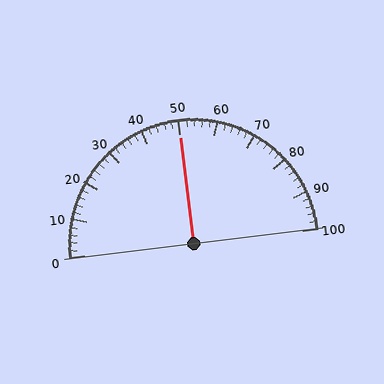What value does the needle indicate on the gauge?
The needle indicates approximately 50.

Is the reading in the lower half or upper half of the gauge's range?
The reading is in the upper half of the range (0 to 100).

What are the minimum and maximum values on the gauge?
The gauge ranges from 0 to 100.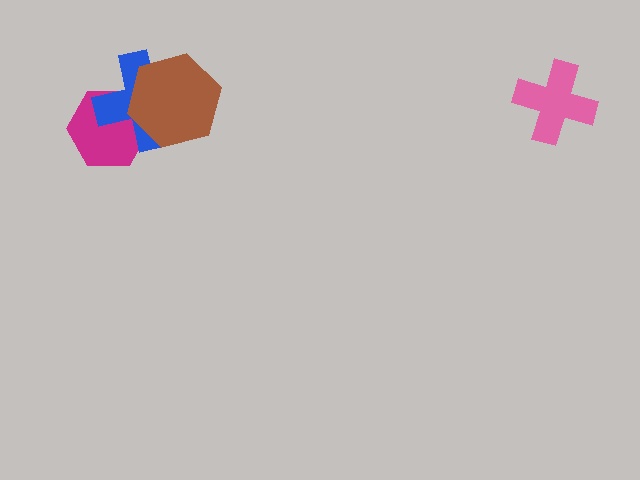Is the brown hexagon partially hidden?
No, no other shape covers it.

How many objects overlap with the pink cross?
0 objects overlap with the pink cross.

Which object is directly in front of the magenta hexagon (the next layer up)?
The blue cross is directly in front of the magenta hexagon.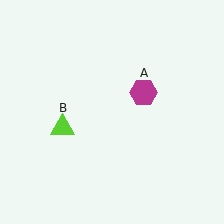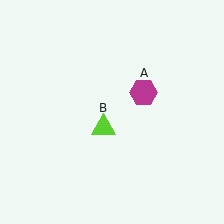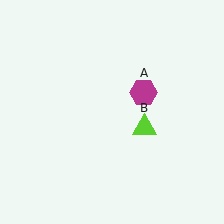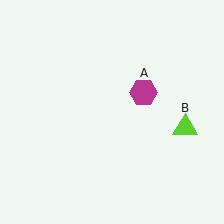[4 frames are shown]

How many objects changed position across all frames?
1 object changed position: lime triangle (object B).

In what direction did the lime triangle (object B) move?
The lime triangle (object B) moved right.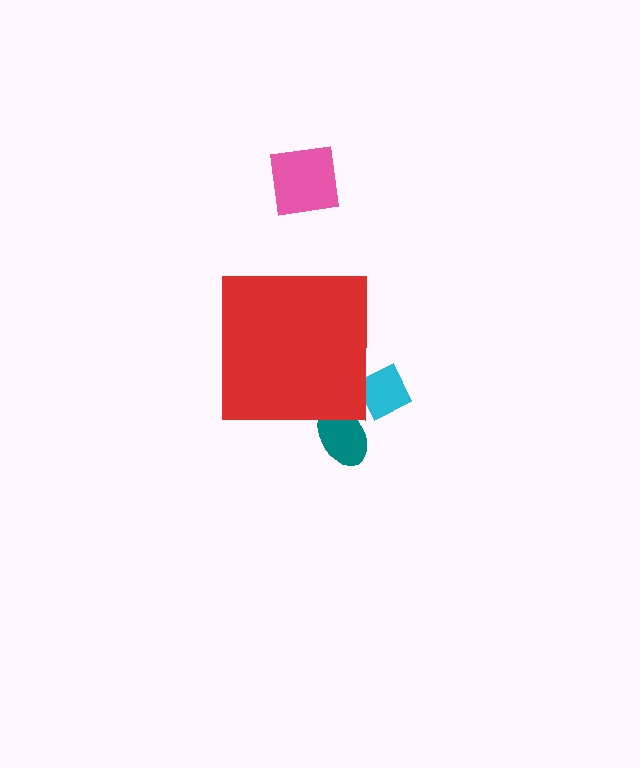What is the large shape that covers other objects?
A red square.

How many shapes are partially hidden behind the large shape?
2 shapes are partially hidden.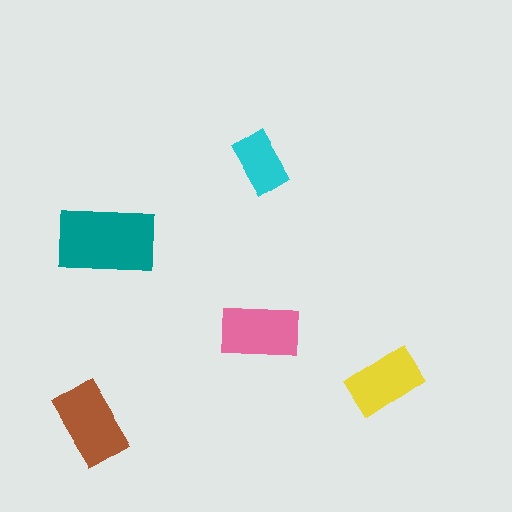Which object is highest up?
The cyan rectangle is topmost.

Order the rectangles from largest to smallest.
the teal one, the brown one, the pink one, the yellow one, the cyan one.